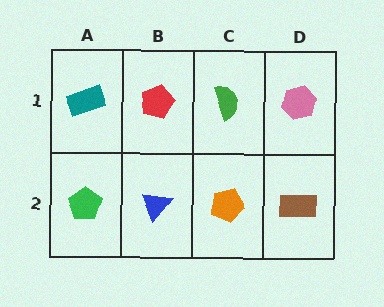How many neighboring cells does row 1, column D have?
2.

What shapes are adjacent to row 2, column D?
A pink hexagon (row 1, column D), an orange pentagon (row 2, column C).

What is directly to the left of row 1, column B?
A teal rectangle.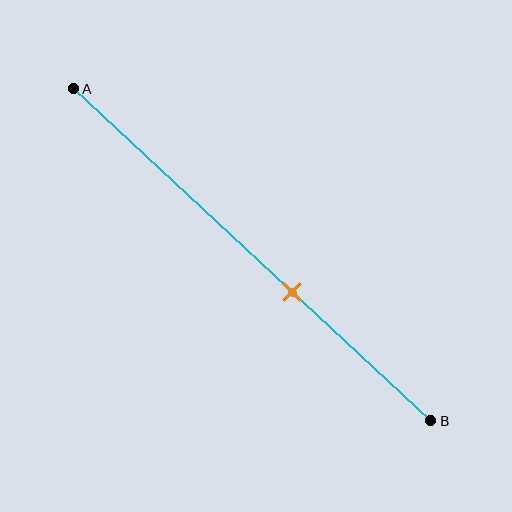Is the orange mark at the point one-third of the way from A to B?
No, the mark is at about 60% from A, not at the 33% one-third point.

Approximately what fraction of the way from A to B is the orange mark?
The orange mark is approximately 60% of the way from A to B.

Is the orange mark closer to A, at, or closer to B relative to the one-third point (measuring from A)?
The orange mark is closer to point B than the one-third point of segment AB.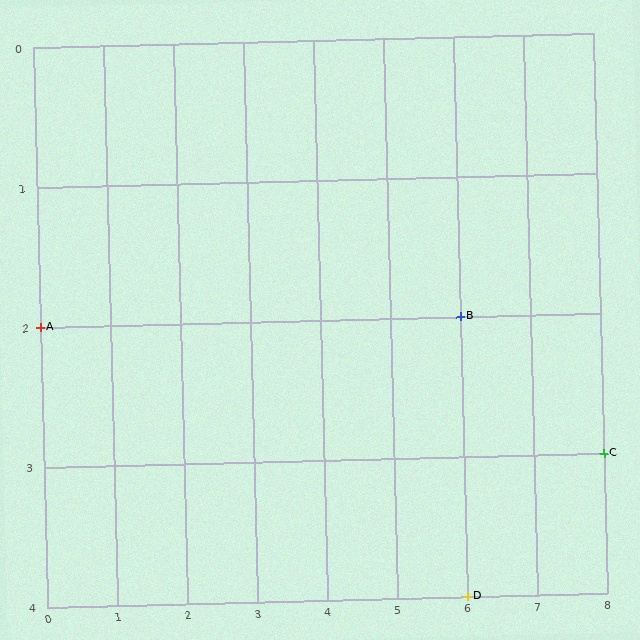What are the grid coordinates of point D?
Point D is at grid coordinates (6, 4).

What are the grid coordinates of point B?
Point B is at grid coordinates (6, 2).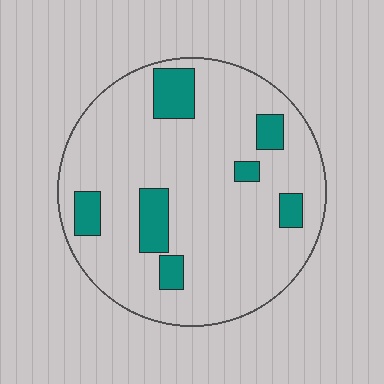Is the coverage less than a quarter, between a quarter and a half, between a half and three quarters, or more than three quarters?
Less than a quarter.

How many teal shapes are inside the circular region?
7.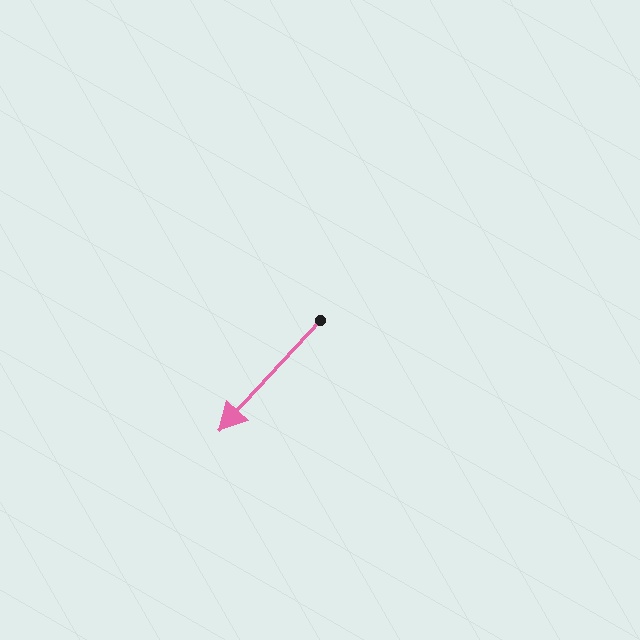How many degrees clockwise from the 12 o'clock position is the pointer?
Approximately 223 degrees.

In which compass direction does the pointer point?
Southwest.